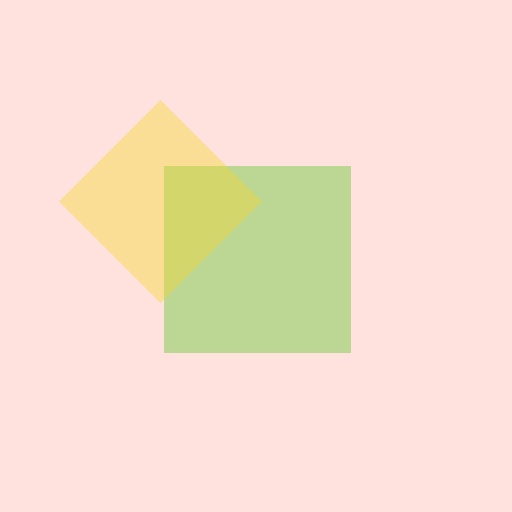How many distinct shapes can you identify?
There are 2 distinct shapes: a lime square, a yellow diamond.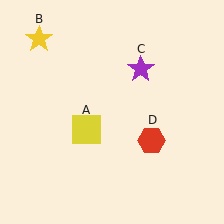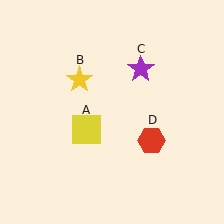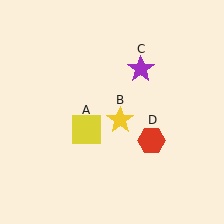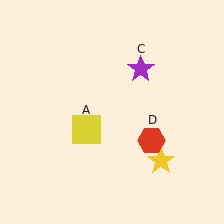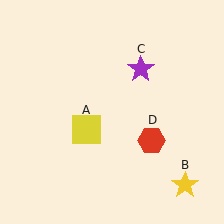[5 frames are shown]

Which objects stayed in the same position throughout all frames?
Yellow square (object A) and purple star (object C) and red hexagon (object D) remained stationary.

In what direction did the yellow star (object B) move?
The yellow star (object B) moved down and to the right.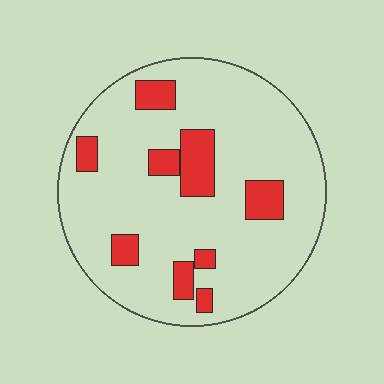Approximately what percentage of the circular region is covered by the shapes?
Approximately 15%.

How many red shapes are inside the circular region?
9.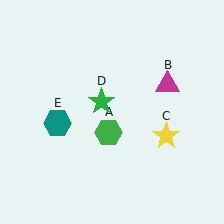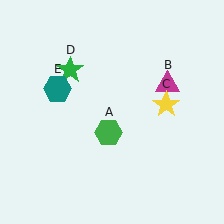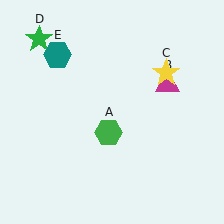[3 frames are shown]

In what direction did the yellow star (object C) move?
The yellow star (object C) moved up.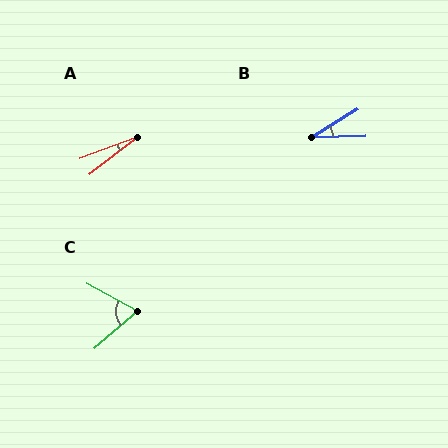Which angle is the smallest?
A, at approximately 17 degrees.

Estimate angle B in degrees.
Approximately 30 degrees.